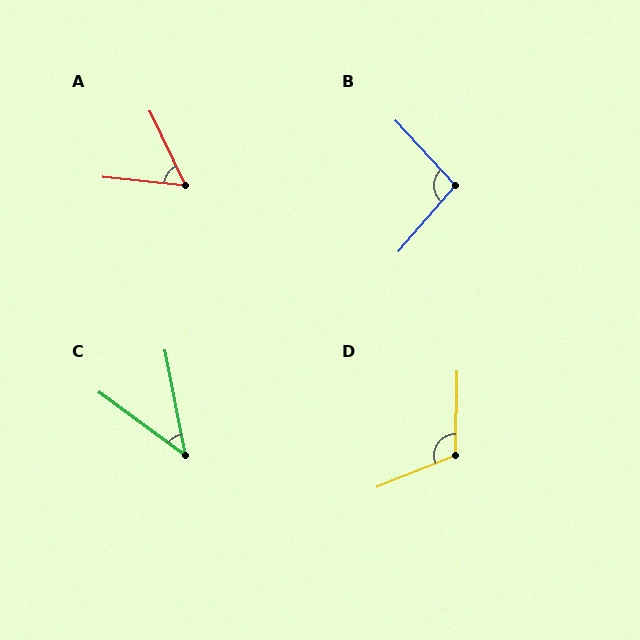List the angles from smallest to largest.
C (43°), A (59°), B (96°), D (113°).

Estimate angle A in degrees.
Approximately 59 degrees.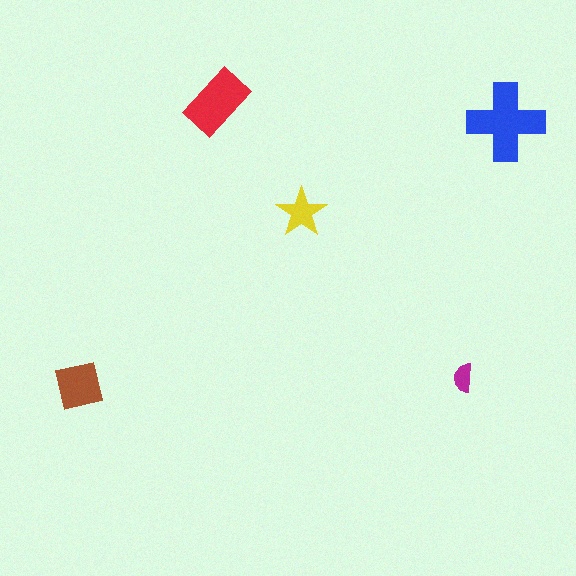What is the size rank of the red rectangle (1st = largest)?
2nd.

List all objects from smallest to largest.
The magenta semicircle, the yellow star, the brown square, the red rectangle, the blue cross.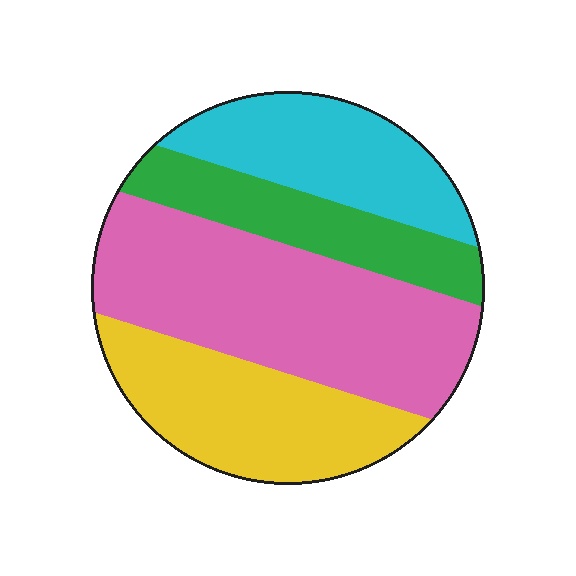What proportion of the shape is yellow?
Yellow covers about 25% of the shape.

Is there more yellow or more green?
Yellow.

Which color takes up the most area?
Pink, at roughly 40%.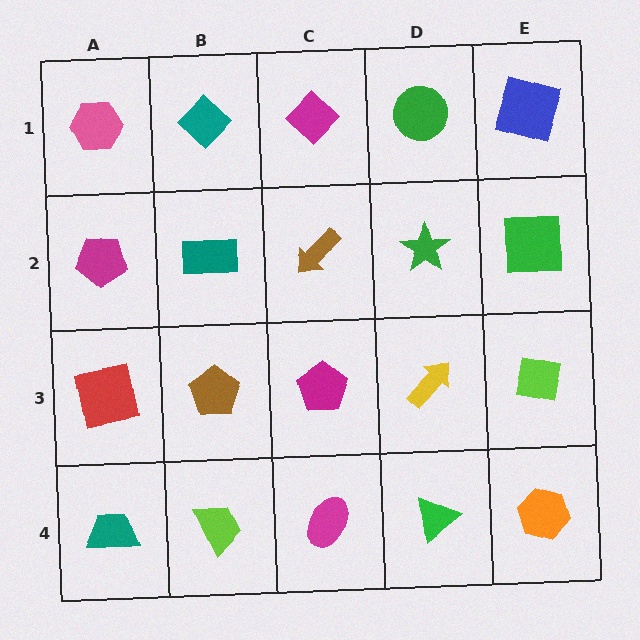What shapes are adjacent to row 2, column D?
A green circle (row 1, column D), a yellow arrow (row 3, column D), a brown arrow (row 2, column C), a green square (row 2, column E).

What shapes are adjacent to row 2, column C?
A magenta diamond (row 1, column C), a magenta pentagon (row 3, column C), a teal rectangle (row 2, column B), a green star (row 2, column D).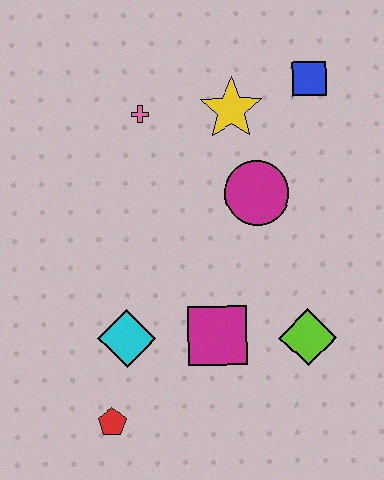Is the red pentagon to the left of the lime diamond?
Yes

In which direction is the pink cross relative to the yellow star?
The pink cross is to the left of the yellow star.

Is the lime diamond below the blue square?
Yes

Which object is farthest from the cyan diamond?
The blue square is farthest from the cyan diamond.